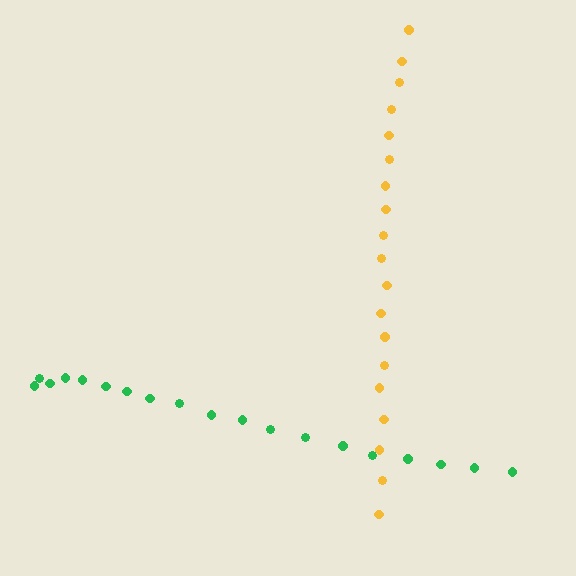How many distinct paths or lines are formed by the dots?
There are 2 distinct paths.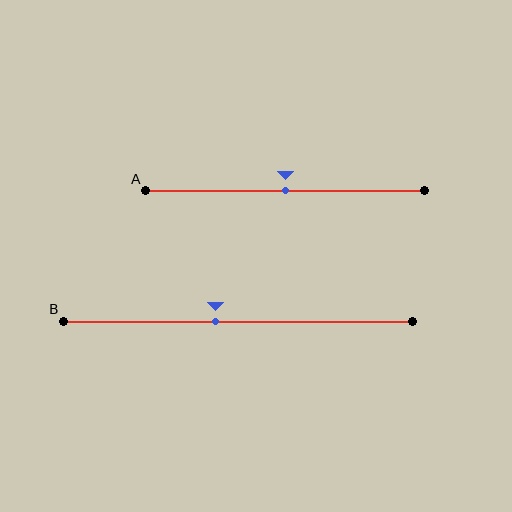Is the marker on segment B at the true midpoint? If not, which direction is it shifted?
No, the marker on segment B is shifted to the left by about 6% of the segment length.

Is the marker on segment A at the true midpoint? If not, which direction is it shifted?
Yes, the marker on segment A is at the true midpoint.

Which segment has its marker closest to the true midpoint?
Segment A has its marker closest to the true midpoint.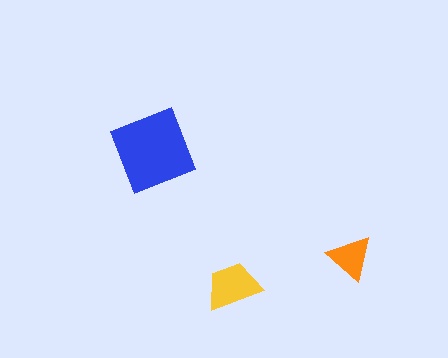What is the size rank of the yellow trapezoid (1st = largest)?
2nd.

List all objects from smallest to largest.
The orange triangle, the yellow trapezoid, the blue diamond.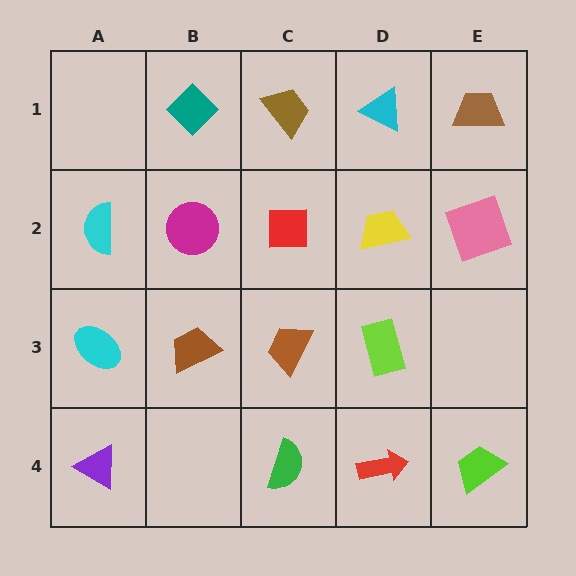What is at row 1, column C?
A brown trapezoid.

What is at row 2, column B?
A magenta circle.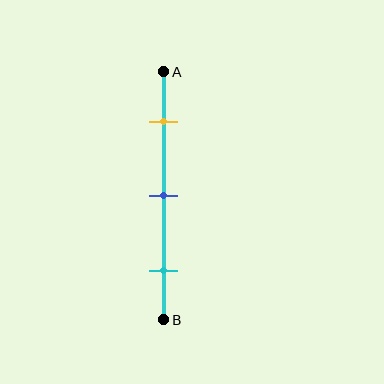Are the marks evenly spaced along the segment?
Yes, the marks are approximately evenly spaced.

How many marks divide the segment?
There are 3 marks dividing the segment.